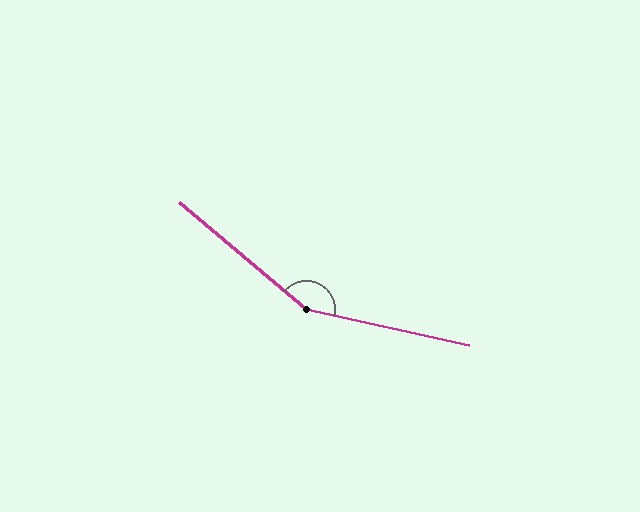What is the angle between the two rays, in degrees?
Approximately 153 degrees.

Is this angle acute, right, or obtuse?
It is obtuse.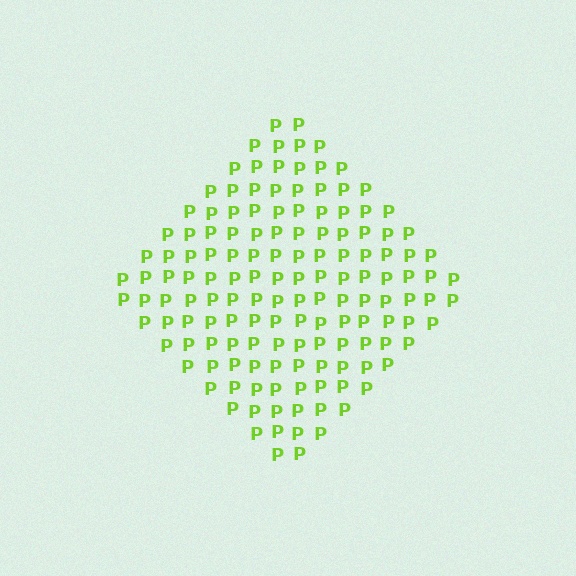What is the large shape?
The large shape is a diamond.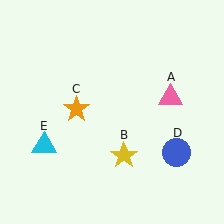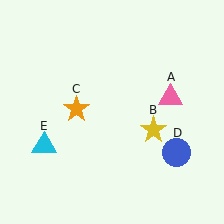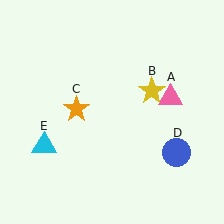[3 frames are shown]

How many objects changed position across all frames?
1 object changed position: yellow star (object B).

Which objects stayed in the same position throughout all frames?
Pink triangle (object A) and orange star (object C) and blue circle (object D) and cyan triangle (object E) remained stationary.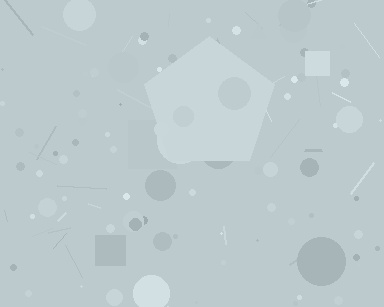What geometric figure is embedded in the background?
A pentagon is embedded in the background.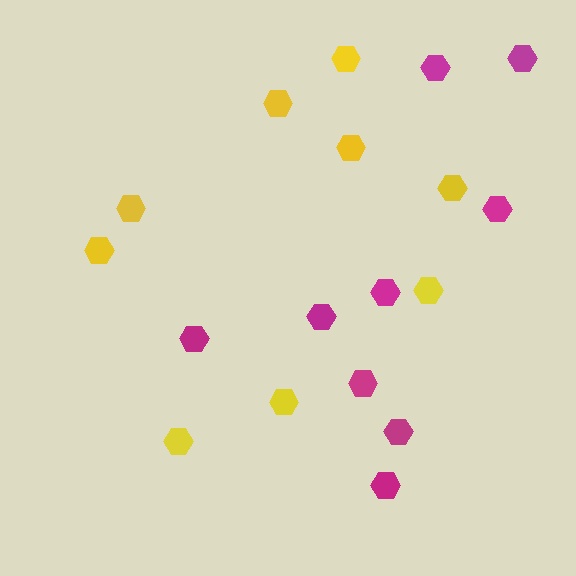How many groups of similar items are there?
There are 2 groups: one group of yellow hexagons (9) and one group of magenta hexagons (9).